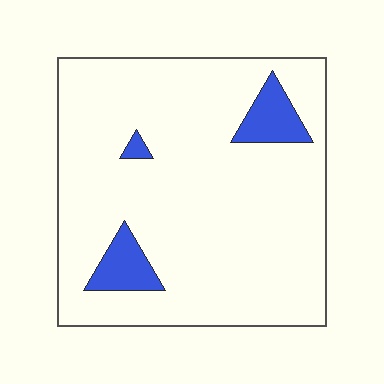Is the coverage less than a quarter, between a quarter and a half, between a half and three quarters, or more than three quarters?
Less than a quarter.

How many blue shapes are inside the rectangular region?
3.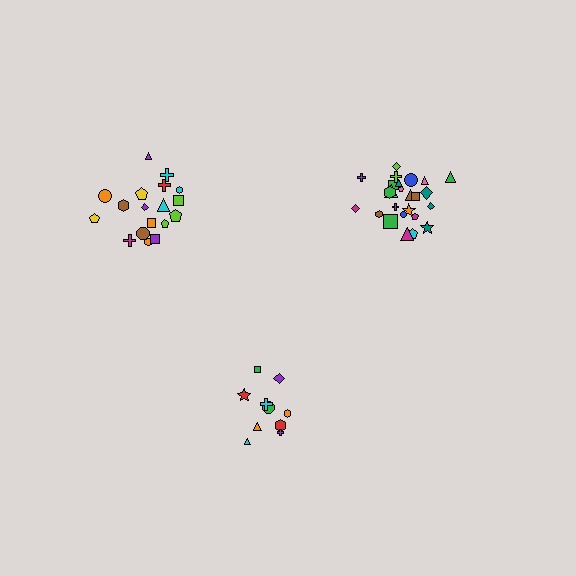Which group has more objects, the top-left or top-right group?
The top-right group.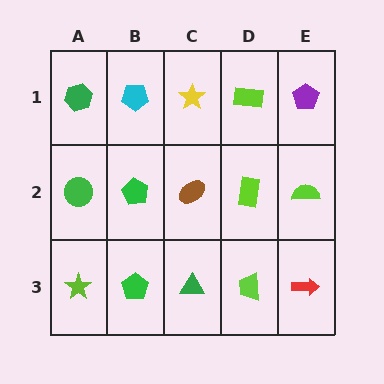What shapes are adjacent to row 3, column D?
A lime rectangle (row 2, column D), a green triangle (row 3, column C), a red arrow (row 3, column E).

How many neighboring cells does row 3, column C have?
3.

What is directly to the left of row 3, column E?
A lime trapezoid.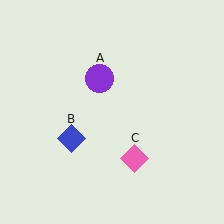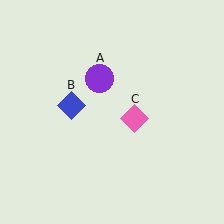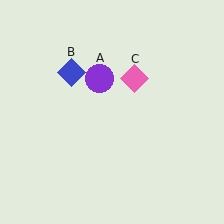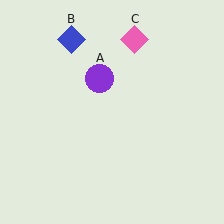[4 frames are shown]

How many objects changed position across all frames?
2 objects changed position: blue diamond (object B), pink diamond (object C).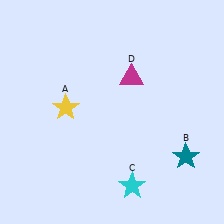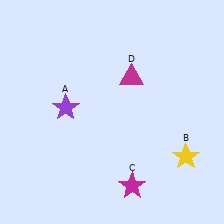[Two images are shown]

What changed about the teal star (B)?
In Image 1, B is teal. In Image 2, it changed to yellow.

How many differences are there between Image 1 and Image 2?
There are 3 differences between the two images.